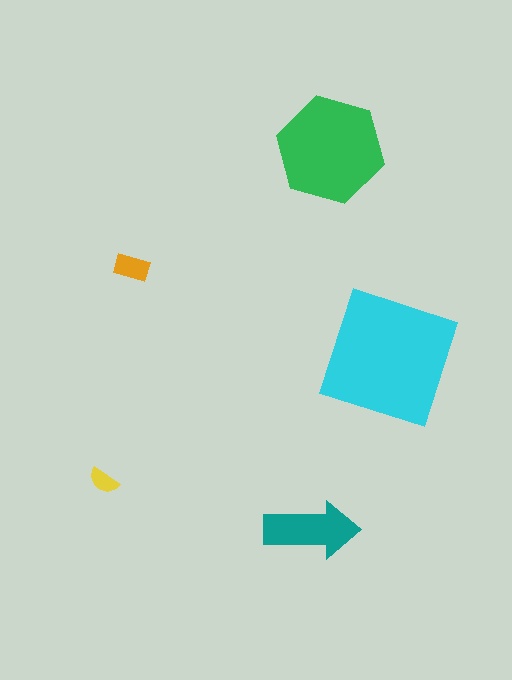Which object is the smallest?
The yellow semicircle.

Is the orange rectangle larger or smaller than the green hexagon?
Smaller.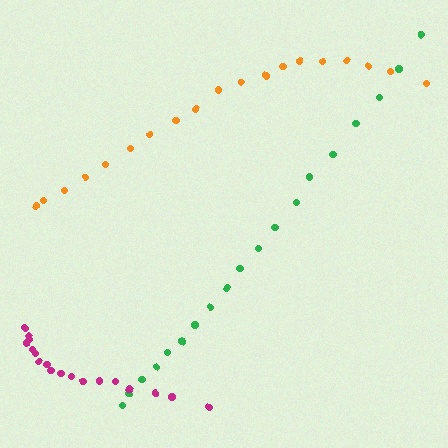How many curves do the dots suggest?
There are 3 distinct paths.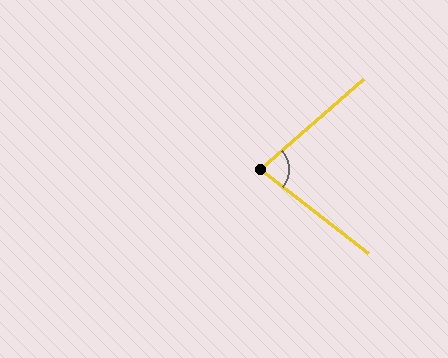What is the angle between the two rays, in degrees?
Approximately 79 degrees.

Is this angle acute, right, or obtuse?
It is acute.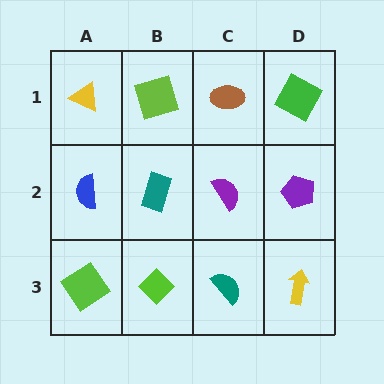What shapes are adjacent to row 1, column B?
A teal rectangle (row 2, column B), a yellow triangle (row 1, column A), a brown ellipse (row 1, column C).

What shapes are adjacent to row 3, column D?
A purple pentagon (row 2, column D), a teal semicircle (row 3, column C).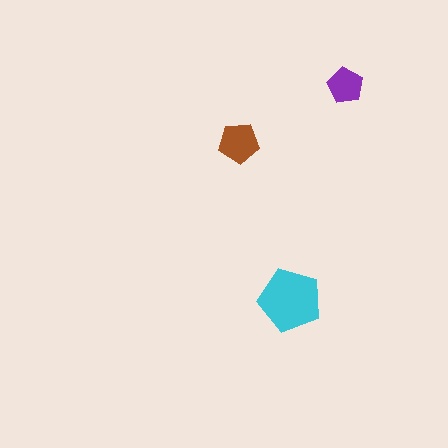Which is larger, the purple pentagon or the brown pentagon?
The brown one.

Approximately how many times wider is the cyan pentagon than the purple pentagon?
About 2 times wider.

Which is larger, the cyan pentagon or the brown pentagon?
The cyan one.